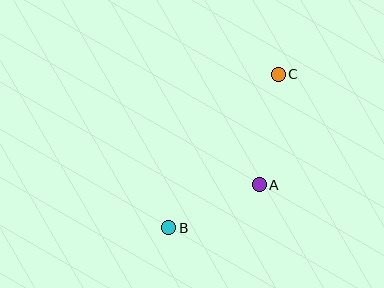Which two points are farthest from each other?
Points B and C are farthest from each other.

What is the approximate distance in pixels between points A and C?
The distance between A and C is approximately 112 pixels.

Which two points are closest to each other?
Points A and B are closest to each other.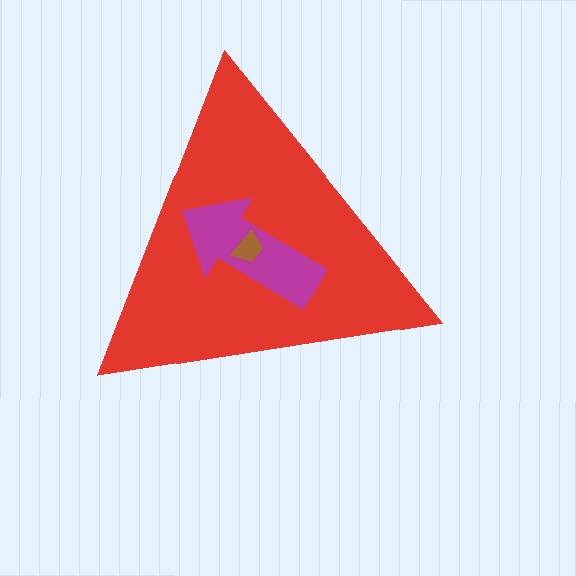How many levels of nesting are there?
3.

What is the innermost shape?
The brown trapezoid.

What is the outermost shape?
The red triangle.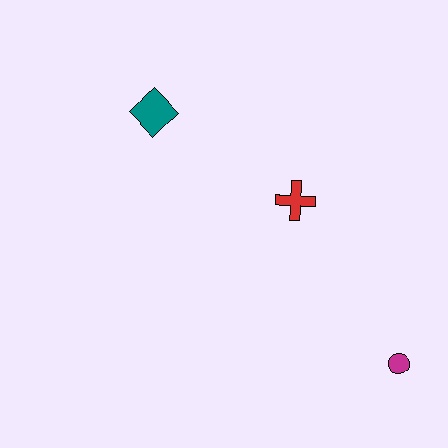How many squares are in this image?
There are no squares.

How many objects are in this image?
There are 3 objects.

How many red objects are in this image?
There is 1 red object.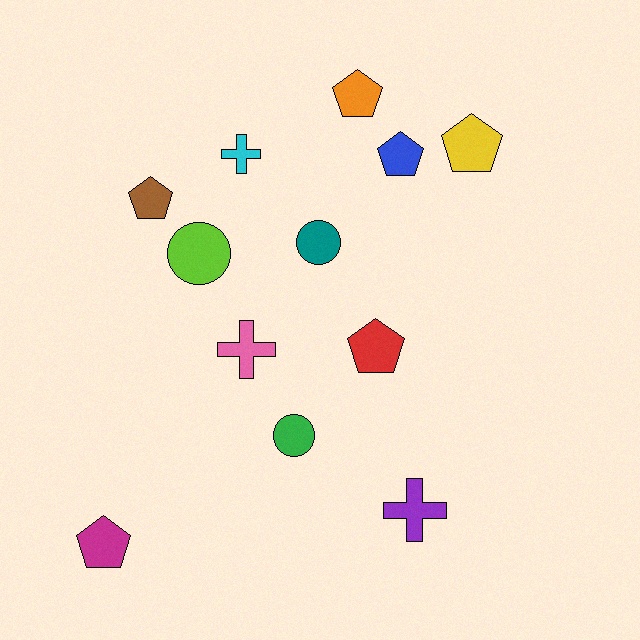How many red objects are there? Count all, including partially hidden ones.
There is 1 red object.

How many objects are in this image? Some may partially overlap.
There are 12 objects.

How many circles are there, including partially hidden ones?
There are 3 circles.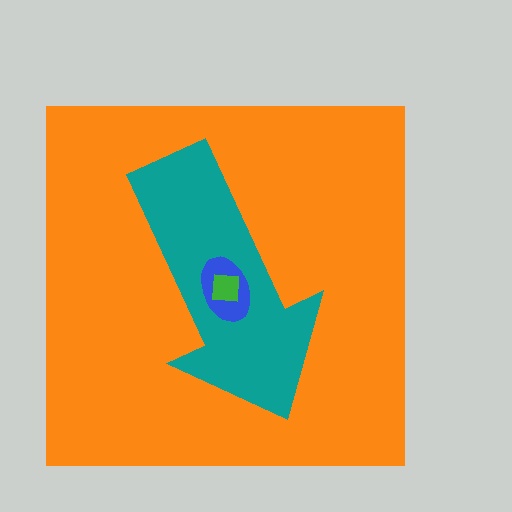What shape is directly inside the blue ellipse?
The green square.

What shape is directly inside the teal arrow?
The blue ellipse.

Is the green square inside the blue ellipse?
Yes.